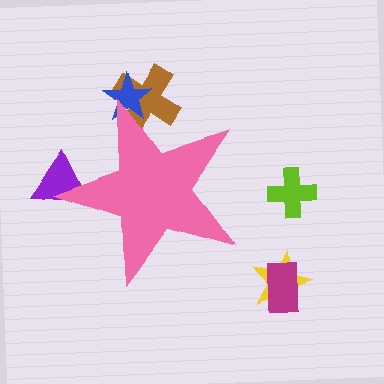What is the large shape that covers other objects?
A pink star.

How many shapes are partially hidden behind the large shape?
3 shapes are partially hidden.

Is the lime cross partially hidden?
No, the lime cross is fully visible.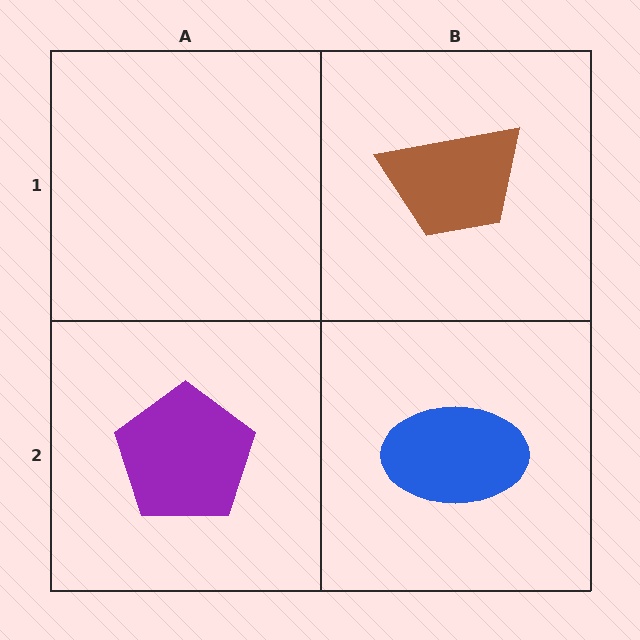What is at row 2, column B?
A blue ellipse.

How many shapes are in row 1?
1 shape.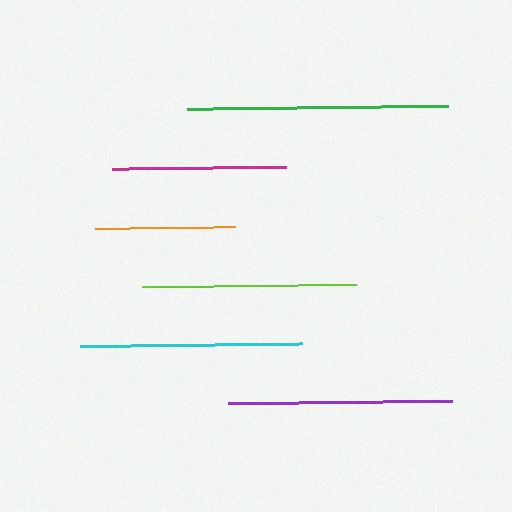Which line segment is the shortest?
The orange line is the shortest at approximately 140 pixels.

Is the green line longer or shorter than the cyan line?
The green line is longer than the cyan line.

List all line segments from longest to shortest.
From longest to shortest: green, purple, cyan, lime, magenta, orange.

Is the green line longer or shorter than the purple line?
The green line is longer than the purple line.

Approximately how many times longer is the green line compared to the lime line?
The green line is approximately 1.2 times the length of the lime line.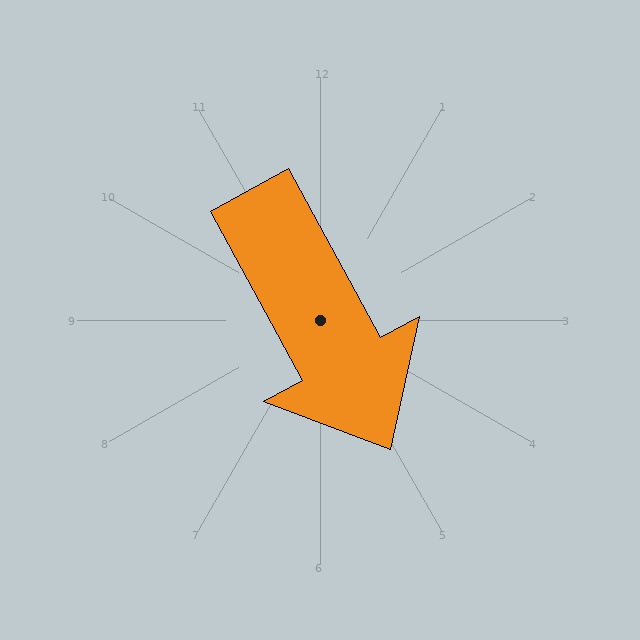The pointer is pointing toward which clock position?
Roughly 5 o'clock.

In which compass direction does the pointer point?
Southeast.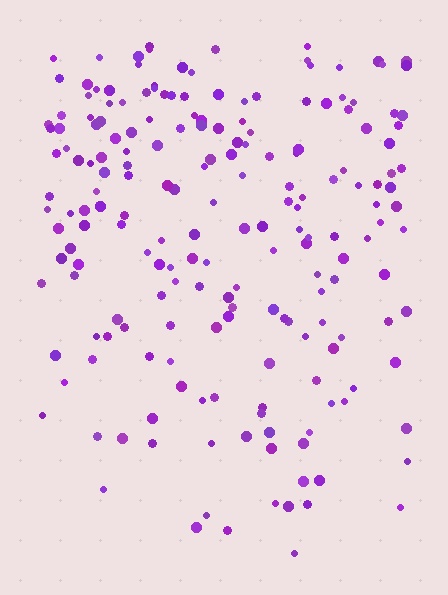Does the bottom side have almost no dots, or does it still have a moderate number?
Still a moderate number, just noticeably fewer than the top.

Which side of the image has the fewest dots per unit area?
The bottom.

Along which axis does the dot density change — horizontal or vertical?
Vertical.